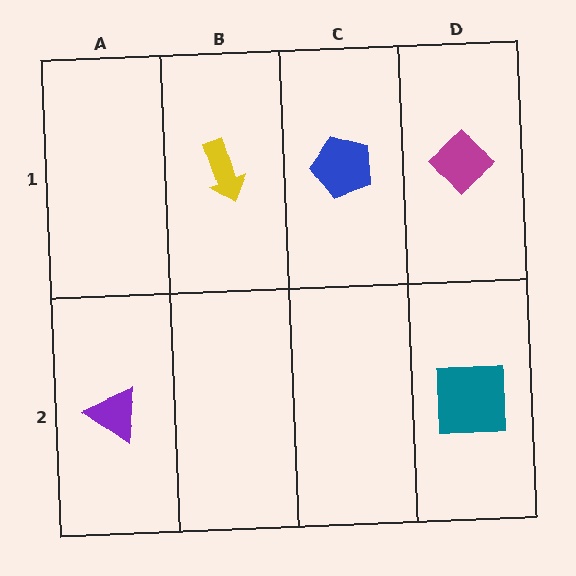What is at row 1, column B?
A yellow arrow.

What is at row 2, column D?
A teal square.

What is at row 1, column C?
A blue pentagon.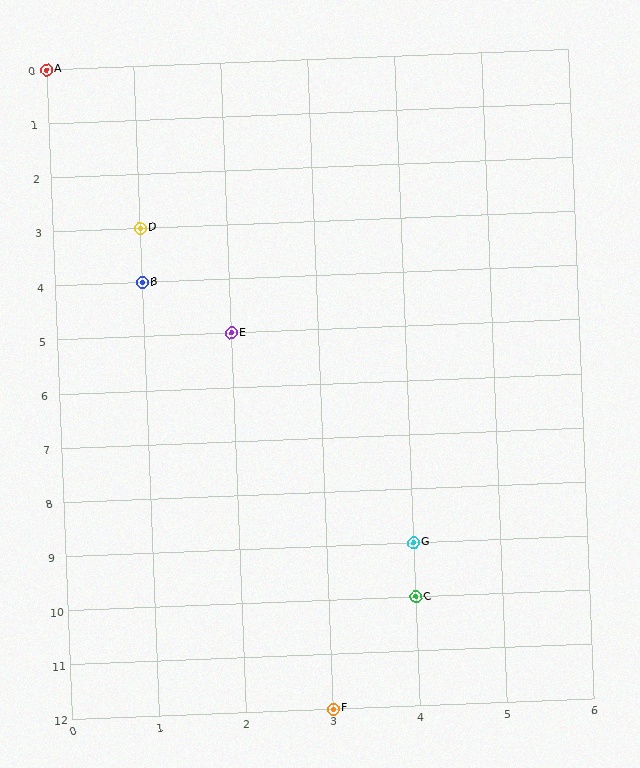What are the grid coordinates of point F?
Point F is at grid coordinates (3, 12).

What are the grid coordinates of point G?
Point G is at grid coordinates (4, 9).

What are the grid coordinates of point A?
Point A is at grid coordinates (0, 0).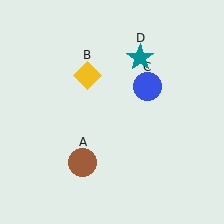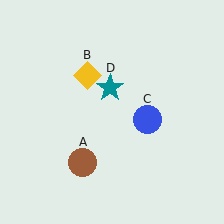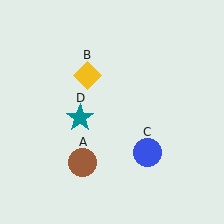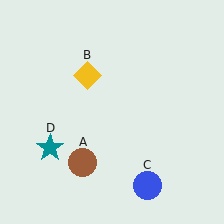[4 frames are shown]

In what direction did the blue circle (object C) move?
The blue circle (object C) moved down.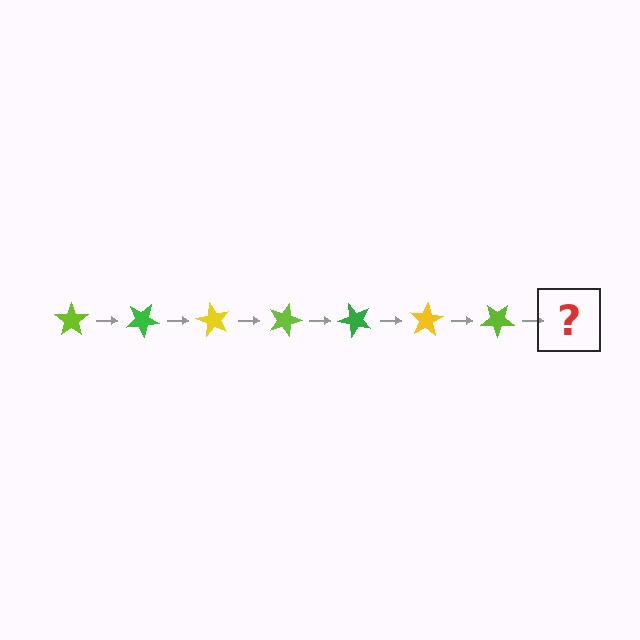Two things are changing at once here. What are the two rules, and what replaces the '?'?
The two rules are that it rotates 30 degrees each step and the color cycles through lime, green, and yellow. The '?' should be a green star, rotated 210 degrees from the start.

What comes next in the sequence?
The next element should be a green star, rotated 210 degrees from the start.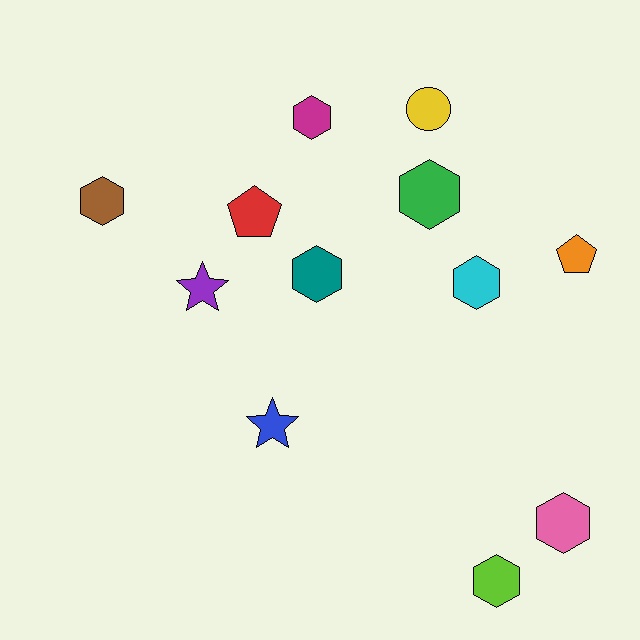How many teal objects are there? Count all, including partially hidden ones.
There is 1 teal object.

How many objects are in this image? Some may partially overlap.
There are 12 objects.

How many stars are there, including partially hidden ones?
There are 2 stars.